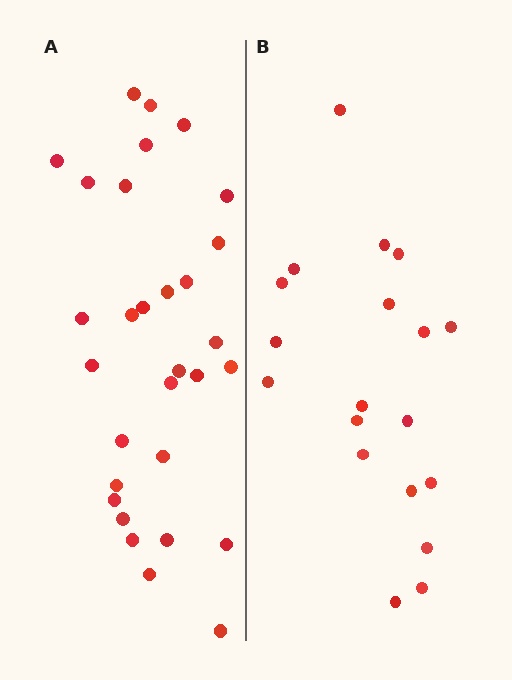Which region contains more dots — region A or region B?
Region A (the left region) has more dots.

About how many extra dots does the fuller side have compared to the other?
Region A has roughly 12 or so more dots than region B.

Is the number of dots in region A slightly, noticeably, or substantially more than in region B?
Region A has substantially more. The ratio is roughly 1.6 to 1.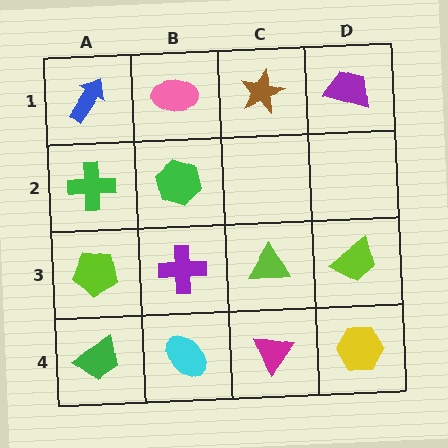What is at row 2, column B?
A green hexagon.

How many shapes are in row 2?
2 shapes.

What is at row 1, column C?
A brown star.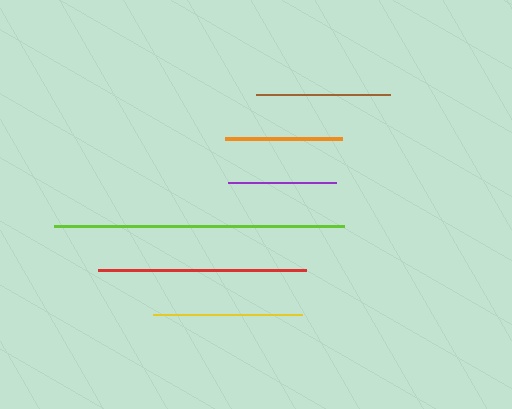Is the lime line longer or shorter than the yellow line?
The lime line is longer than the yellow line.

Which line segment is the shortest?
The purple line is the shortest at approximately 108 pixels.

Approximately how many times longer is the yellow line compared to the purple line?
The yellow line is approximately 1.4 times the length of the purple line.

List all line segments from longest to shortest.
From longest to shortest: lime, red, yellow, brown, orange, purple.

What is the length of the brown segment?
The brown segment is approximately 134 pixels long.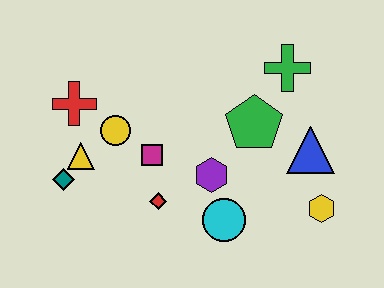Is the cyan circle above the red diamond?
No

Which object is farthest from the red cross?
The yellow hexagon is farthest from the red cross.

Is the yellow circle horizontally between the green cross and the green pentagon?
No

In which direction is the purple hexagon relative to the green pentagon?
The purple hexagon is below the green pentagon.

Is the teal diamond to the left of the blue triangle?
Yes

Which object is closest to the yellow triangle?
The teal diamond is closest to the yellow triangle.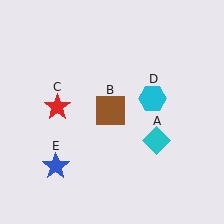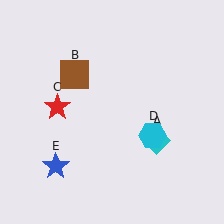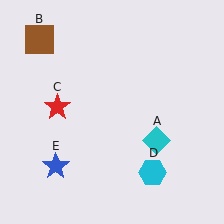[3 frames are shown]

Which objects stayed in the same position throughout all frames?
Cyan diamond (object A) and red star (object C) and blue star (object E) remained stationary.